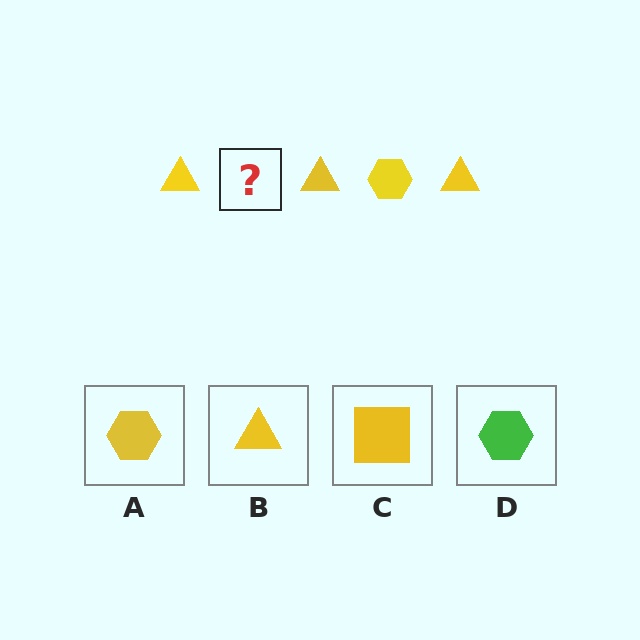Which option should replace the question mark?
Option A.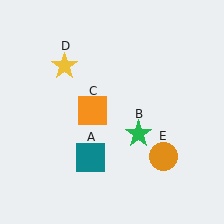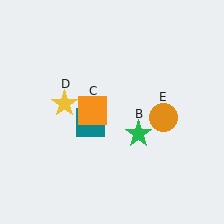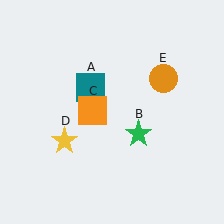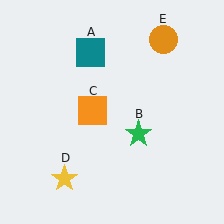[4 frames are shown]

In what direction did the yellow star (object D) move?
The yellow star (object D) moved down.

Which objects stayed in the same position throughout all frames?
Green star (object B) and orange square (object C) remained stationary.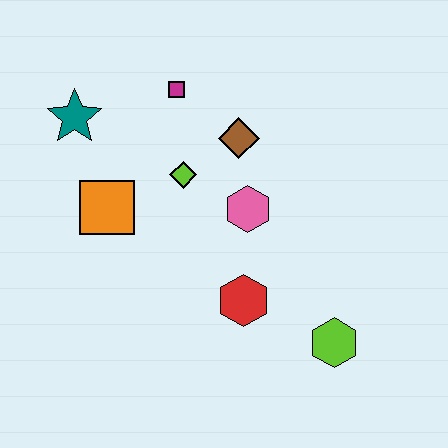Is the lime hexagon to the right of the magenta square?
Yes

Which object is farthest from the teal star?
The lime hexagon is farthest from the teal star.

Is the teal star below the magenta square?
Yes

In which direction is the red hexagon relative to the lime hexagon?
The red hexagon is to the left of the lime hexagon.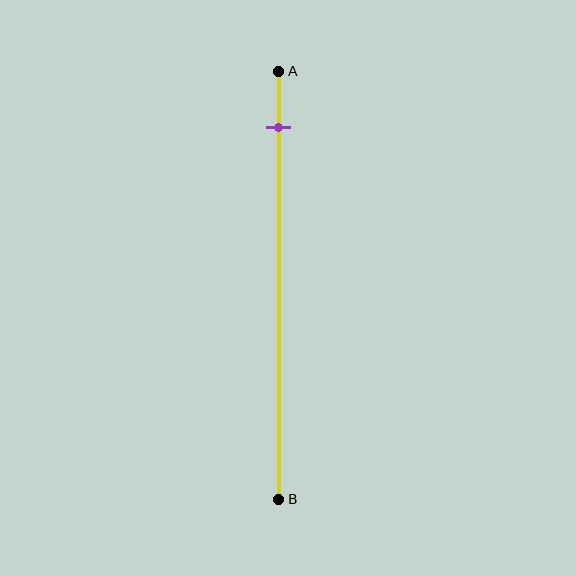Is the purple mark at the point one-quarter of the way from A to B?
No, the mark is at about 15% from A, not at the 25% one-quarter point.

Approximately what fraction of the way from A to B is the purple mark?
The purple mark is approximately 15% of the way from A to B.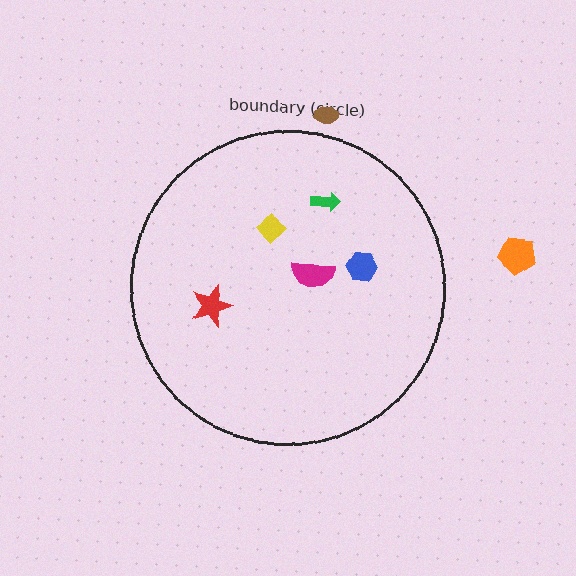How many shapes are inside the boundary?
5 inside, 2 outside.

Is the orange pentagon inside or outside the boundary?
Outside.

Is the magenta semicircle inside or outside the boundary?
Inside.